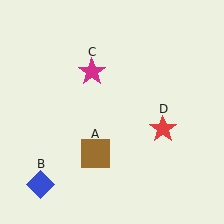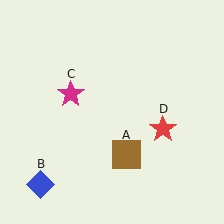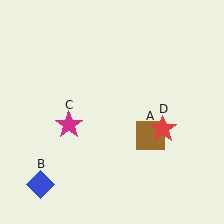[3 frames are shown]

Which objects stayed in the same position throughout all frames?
Blue diamond (object B) and red star (object D) remained stationary.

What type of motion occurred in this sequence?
The brown square (object A), magenta star (object C) rotated counterclockwise around the center of the scene.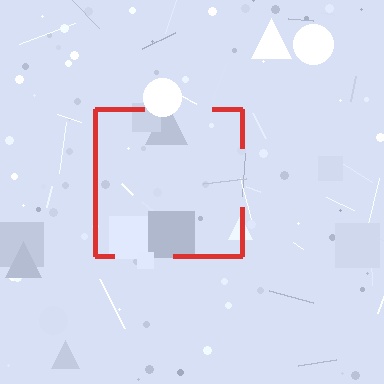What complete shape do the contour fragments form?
The contour fragments form a square.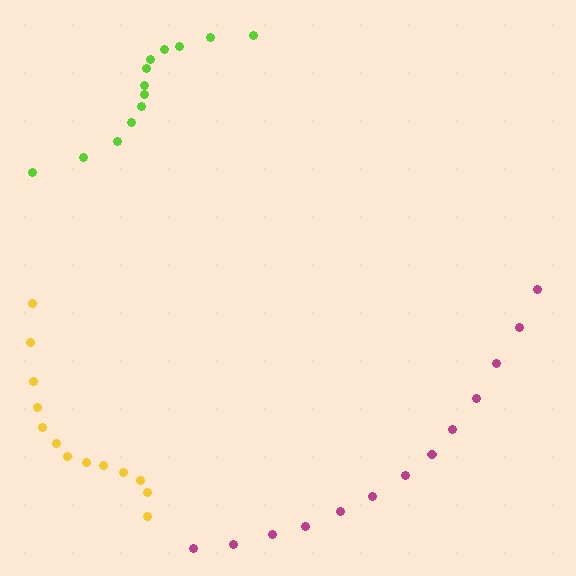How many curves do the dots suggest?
There are 3 distinct paths.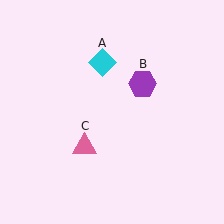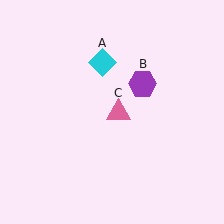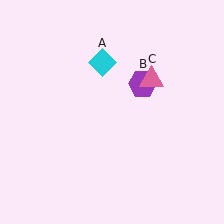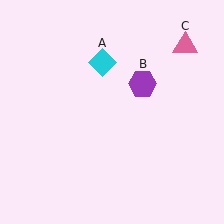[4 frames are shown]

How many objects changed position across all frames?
1 object changed position: pink triangle (object C).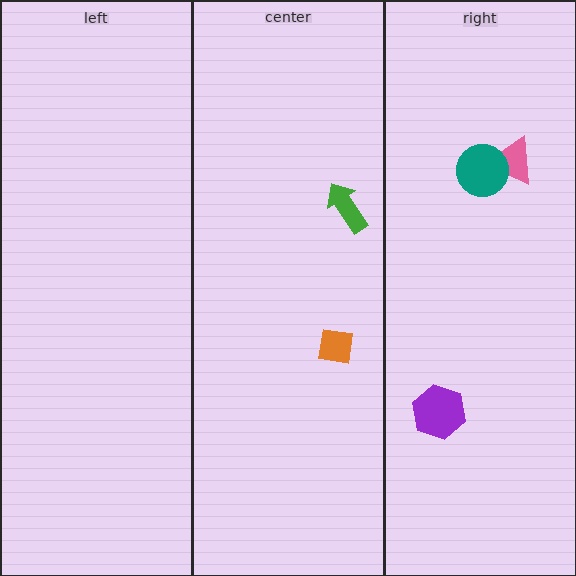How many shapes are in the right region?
3.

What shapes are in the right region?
The pink triangle, the teal circle, the purple hexagon.